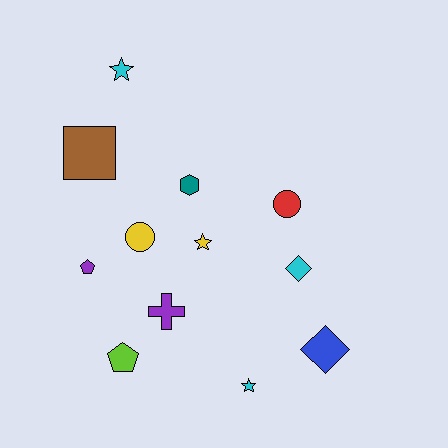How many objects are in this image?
There are 12 objects.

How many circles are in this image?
There are 2 circles.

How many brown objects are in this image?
There is 1 brown object.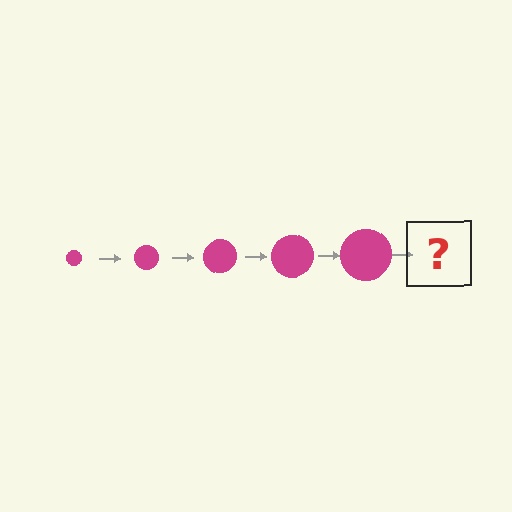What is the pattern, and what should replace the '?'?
The pattern is that the circle gets progressively larger each step. The '?' should be a magenta circle, larger than the previous one.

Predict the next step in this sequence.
The next step is a magenta circle, larger than the previous one.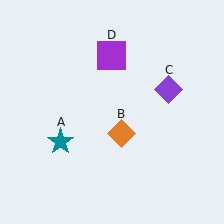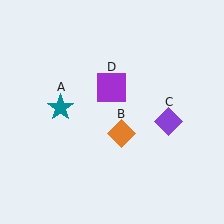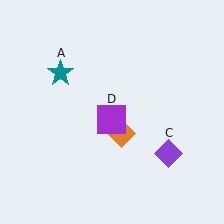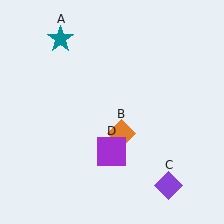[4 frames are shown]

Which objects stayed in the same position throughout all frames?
Orange diamond (object B) remained stationary.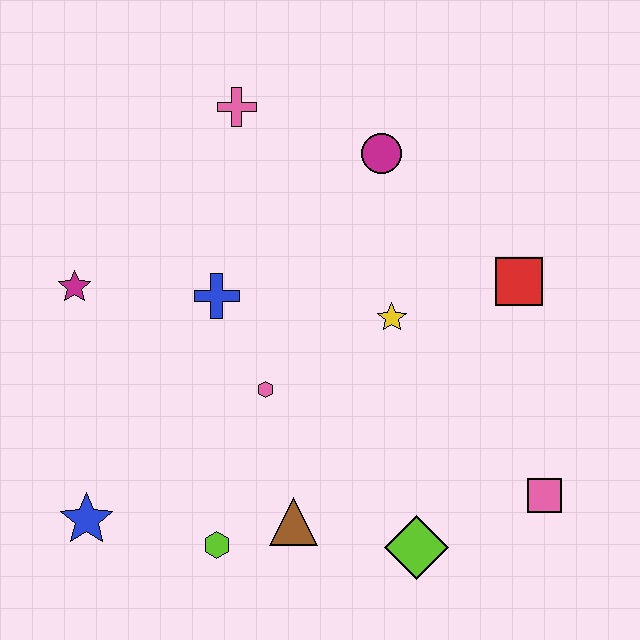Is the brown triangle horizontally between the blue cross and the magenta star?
No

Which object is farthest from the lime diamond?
The pink cross is farthest from the lime diamond.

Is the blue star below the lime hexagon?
No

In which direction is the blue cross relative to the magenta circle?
The blue cross is to the left of the magenta circle.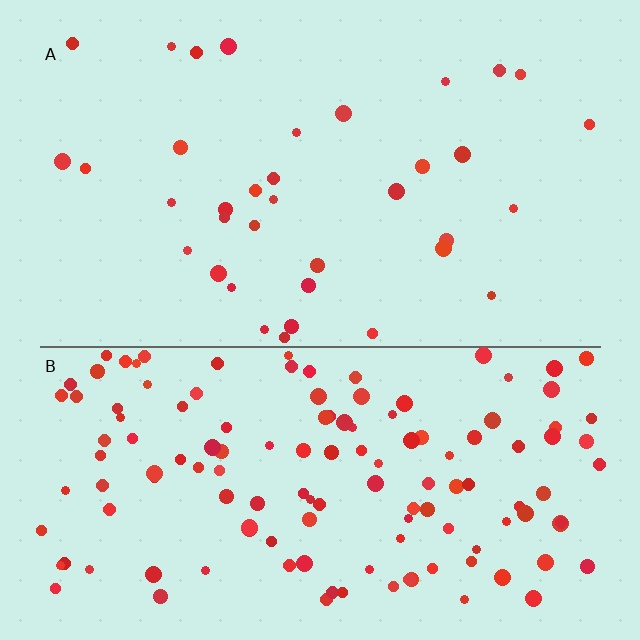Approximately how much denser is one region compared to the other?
Approximately 3.8× — region B over region A.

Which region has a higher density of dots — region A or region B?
B (the bottom).